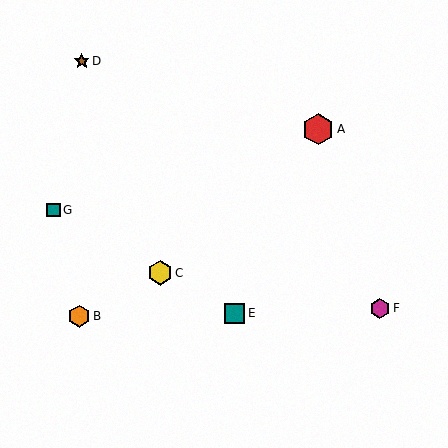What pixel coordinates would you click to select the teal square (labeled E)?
Click at (235, 313) to select the teal square E.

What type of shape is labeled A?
Shape A is a red hexagon.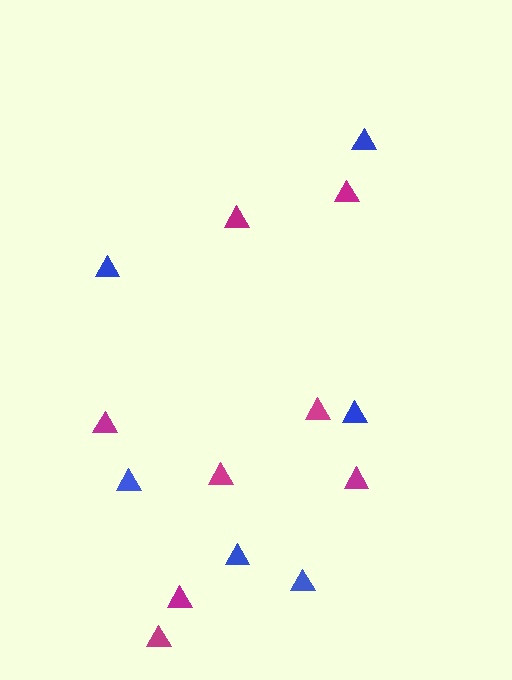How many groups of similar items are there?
There are 2 groups: one group of blue triangles (6) and one group of magenta triangles (8).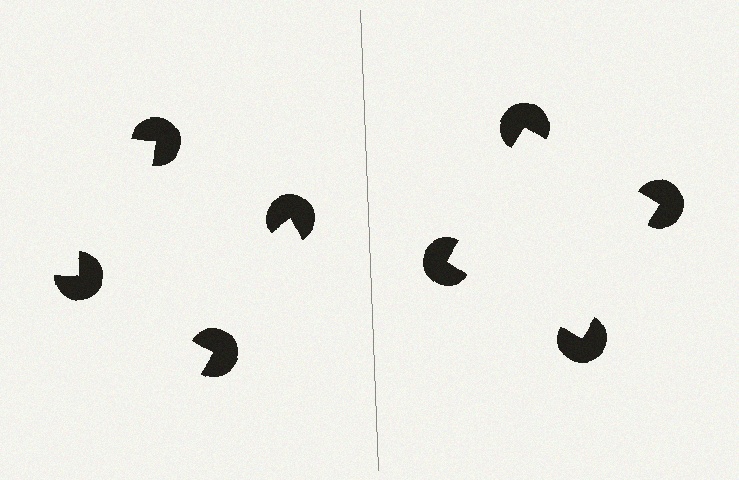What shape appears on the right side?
An illusory square.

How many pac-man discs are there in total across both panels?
8 — 4 on each side.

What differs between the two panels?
The pac-man discs are positioned identically on both sides; only the wedge orientations differ. On the right they align to a square; on the left they are misaligned.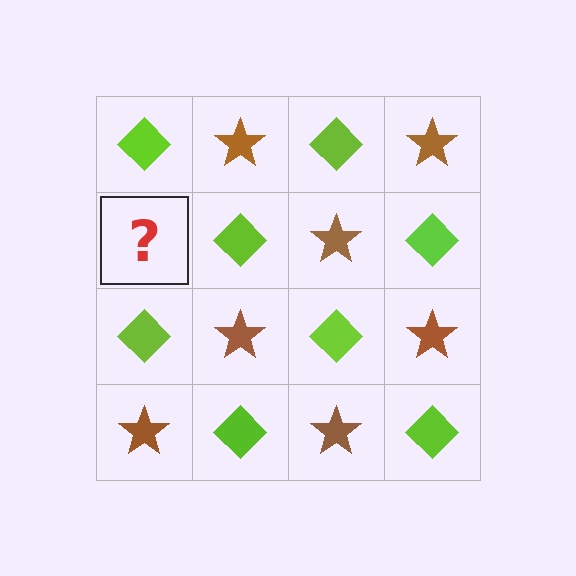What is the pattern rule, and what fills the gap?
The rule is that it alternates lime diamond and brown star in a checkerboard pattern. The gap should be filled with a brown star.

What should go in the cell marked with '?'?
The missing cell should contain a brown star.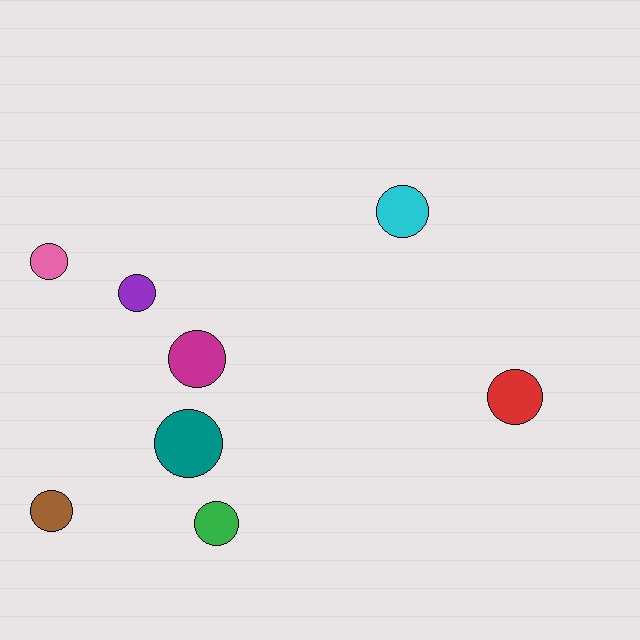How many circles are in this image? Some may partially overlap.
There are 8 circles.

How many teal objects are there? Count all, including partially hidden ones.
There is 1 teal object.